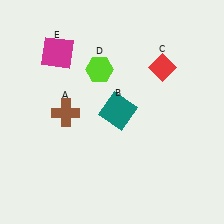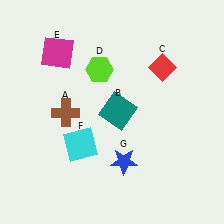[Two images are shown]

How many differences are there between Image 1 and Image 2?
There are 2 differences between the two images.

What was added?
A cyan square (F), a blue star (G) were added in Image 2.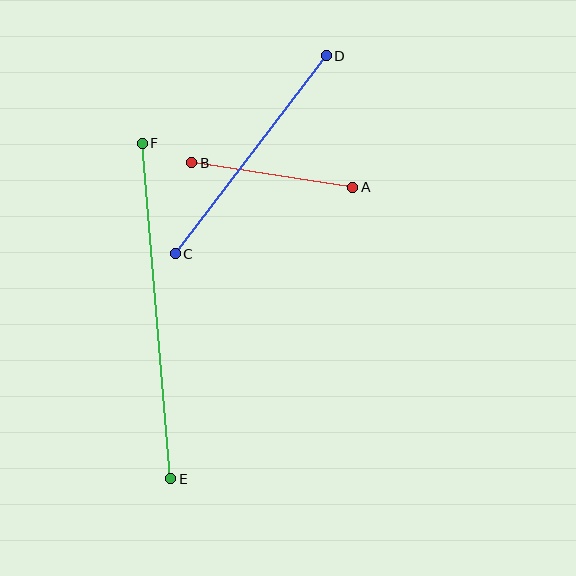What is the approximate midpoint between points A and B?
The midpoint is at approximately (272, 175) pixels.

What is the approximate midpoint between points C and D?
The midpoint is at approximately (251, 155) pixels.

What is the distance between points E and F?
The distance is approximately 337 pixels.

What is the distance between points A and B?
The distance is approximately 163 pixels.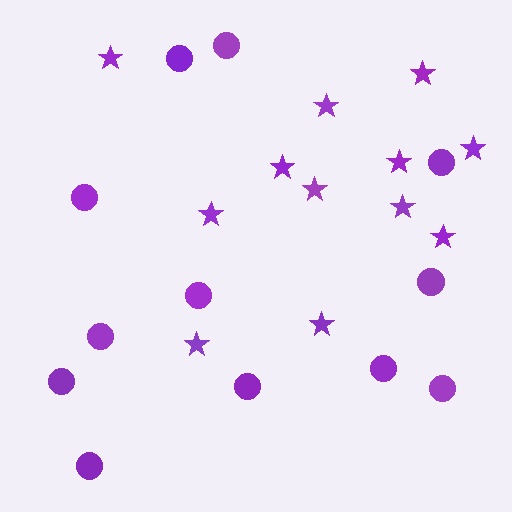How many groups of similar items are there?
There are 2 groups: one group of circles (12) and one group of stars (12).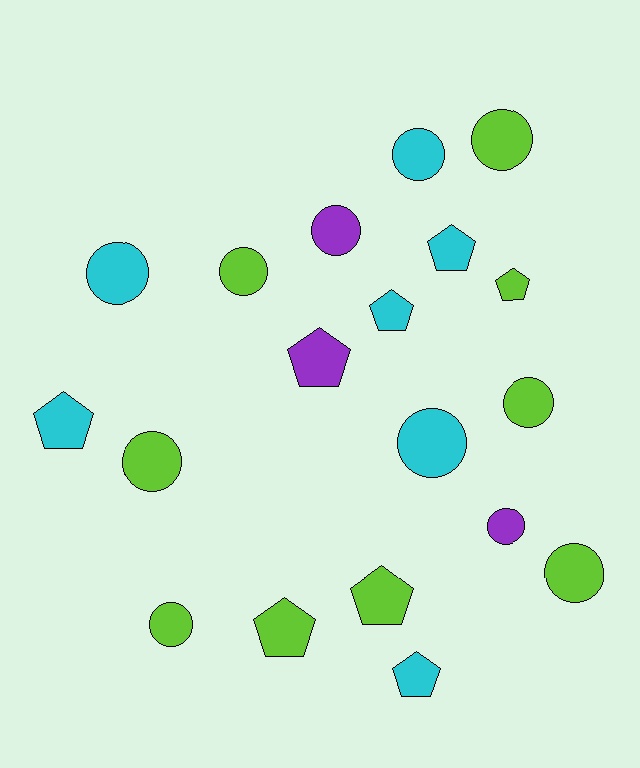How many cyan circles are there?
There are 3 cyan circles.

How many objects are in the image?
There are 19 objects.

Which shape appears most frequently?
Circle, with 11 objects.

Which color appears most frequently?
Lime, with 9 objects.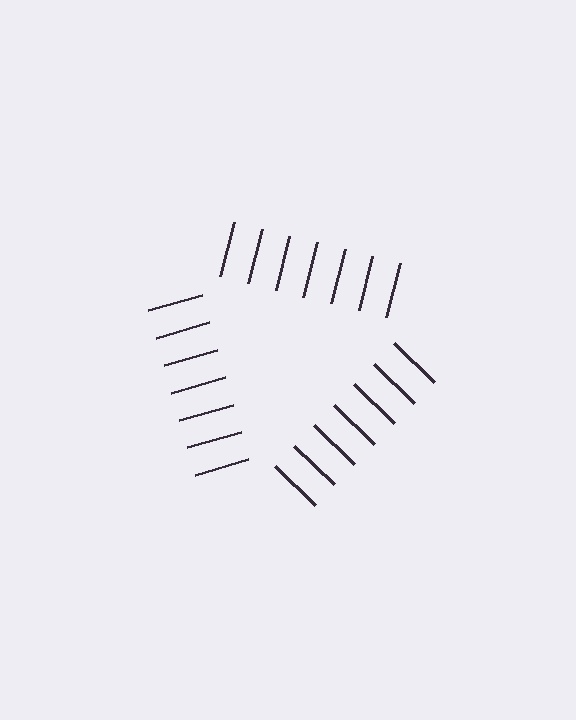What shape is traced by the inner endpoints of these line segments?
An illusory triangle — the line segments terminate on its edges but no continuous stroke is drawn.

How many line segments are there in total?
21 — 7 along each of the 3 edges.